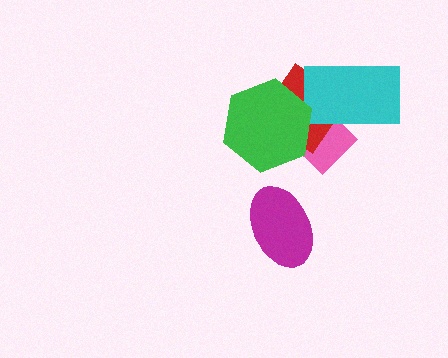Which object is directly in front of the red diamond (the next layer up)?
The cyan rectangle is directly in front of the red diamond.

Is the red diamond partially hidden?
Yes, it is partially covered by another shape.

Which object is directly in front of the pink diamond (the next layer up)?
The red diamond is directly in front of the pink diamond.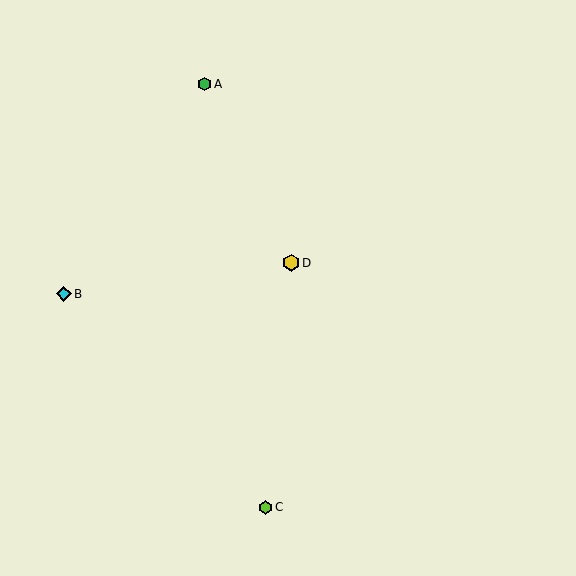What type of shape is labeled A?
Shape A is a green hexagon.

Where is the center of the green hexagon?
The center of the green hexagon is at (204, 84).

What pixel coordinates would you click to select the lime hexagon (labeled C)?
Click at (266, 508) to select the lime hexagon C.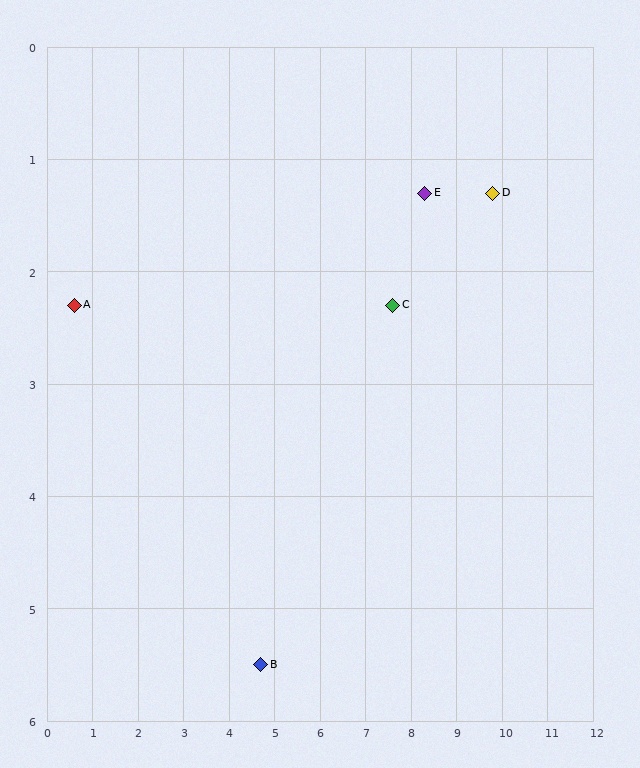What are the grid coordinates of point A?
Point A is at approximately (0.6, 2.3).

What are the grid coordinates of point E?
Point E is at approximately (8.3, 1.3).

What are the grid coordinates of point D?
Point D is at approximately (9.8, 1.3).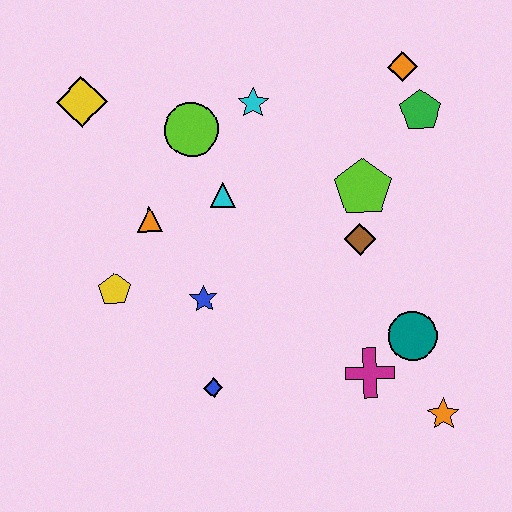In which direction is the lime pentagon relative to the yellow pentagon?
The lime pentagon is to the right of the yellow pentagon.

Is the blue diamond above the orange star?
Yes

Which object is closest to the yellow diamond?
The lime circle is closest to the yellow diamond.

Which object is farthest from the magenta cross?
The yellow diamond is farthest from the magenta cross.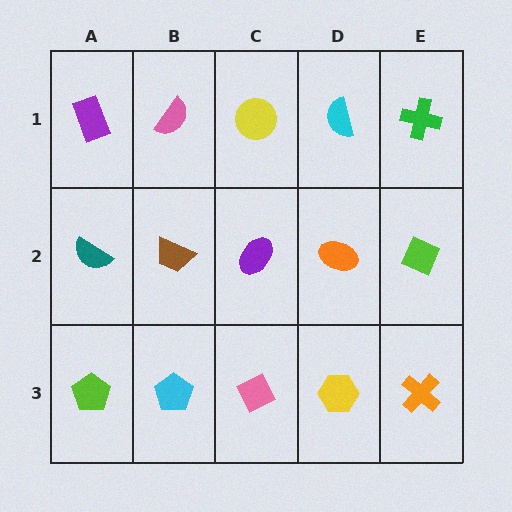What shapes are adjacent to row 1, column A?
A teal semicircle (row 2, column A), a pink semicircle (row 1, column B).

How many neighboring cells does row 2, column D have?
4.